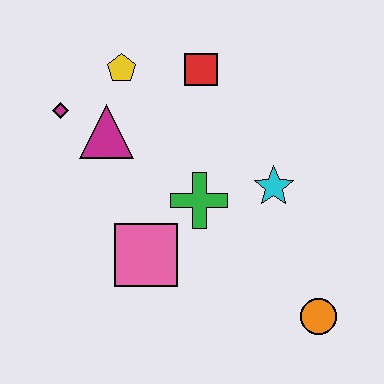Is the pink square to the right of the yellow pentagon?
Yes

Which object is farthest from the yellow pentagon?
The orange circle is farthest from the yellow pentagon.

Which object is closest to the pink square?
The green cross is closest to the pink square.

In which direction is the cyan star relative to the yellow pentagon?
The cyan star is to the right of the yellow pentagon.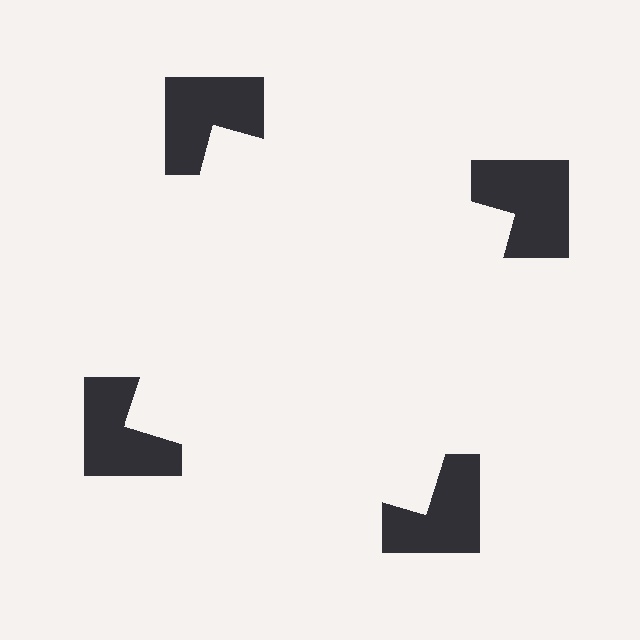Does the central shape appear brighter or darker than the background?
It typically appears slightly brighter than the background, even though no actual brightness change is drawn.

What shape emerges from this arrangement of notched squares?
An illusory square — its edges are inferred from the aligned wedge cuts in the notched squares, not physically drawn.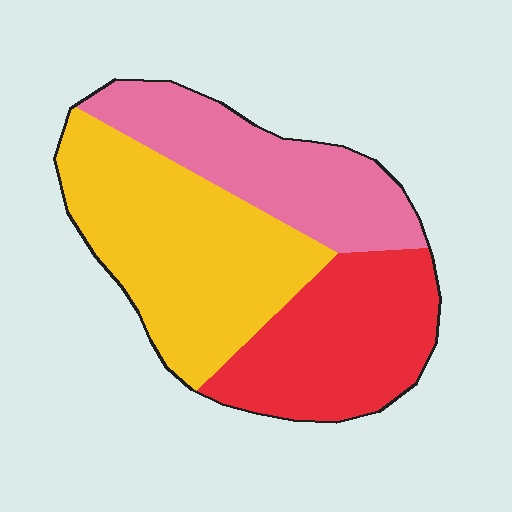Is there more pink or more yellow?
Yellow.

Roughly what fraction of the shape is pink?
Pink takes up about one quarter (1/4) of the shape.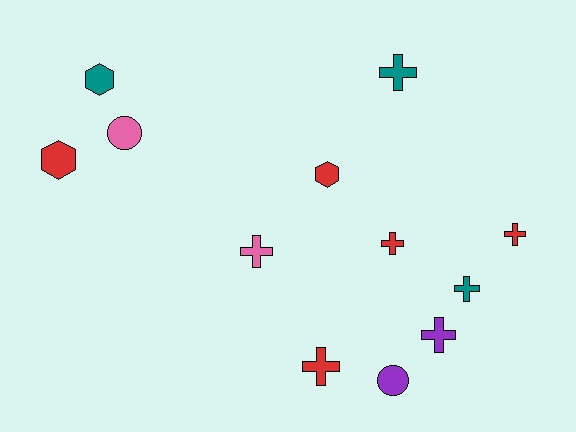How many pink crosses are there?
There is 1 pink cross.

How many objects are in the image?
There are 12 objects.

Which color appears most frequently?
Red, with 5 objects.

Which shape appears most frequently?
Cross, with 7 objects.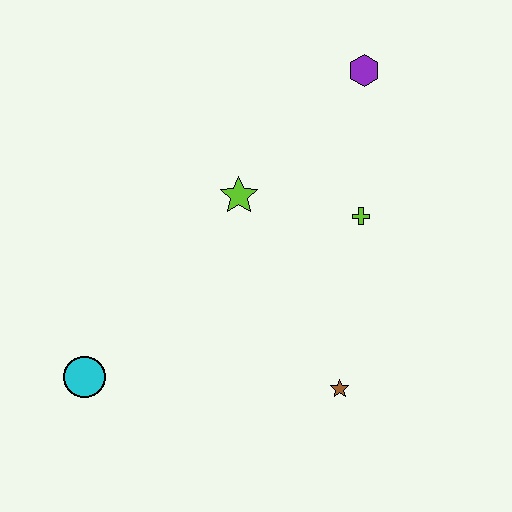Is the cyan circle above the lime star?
No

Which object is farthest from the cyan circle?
The purple hexagon is farthest from the cyan circle.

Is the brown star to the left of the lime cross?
Yes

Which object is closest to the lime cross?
The lime star is closest to the lime cross.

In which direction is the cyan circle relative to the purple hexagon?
The cyan circle is below the purple hexagon.